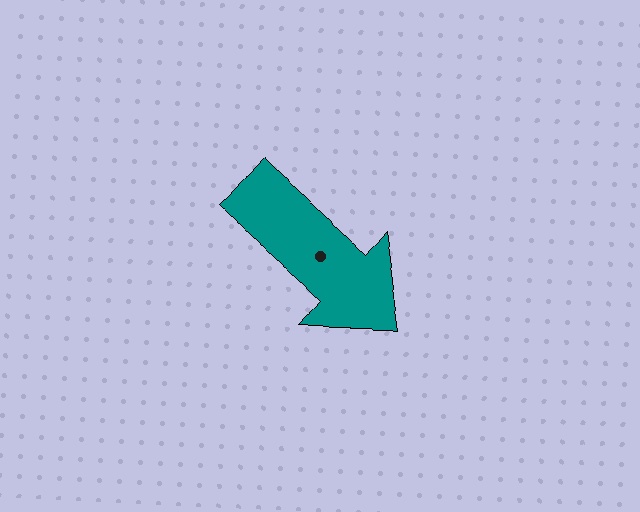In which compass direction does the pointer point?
Southeast.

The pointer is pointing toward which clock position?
Roughly 4 o'clock.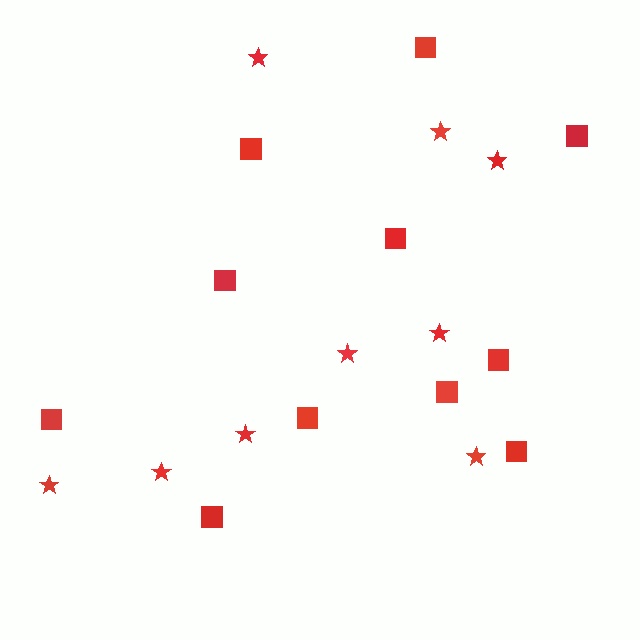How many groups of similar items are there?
There are 2 groups: one group of squares (11) and one group of stars (9).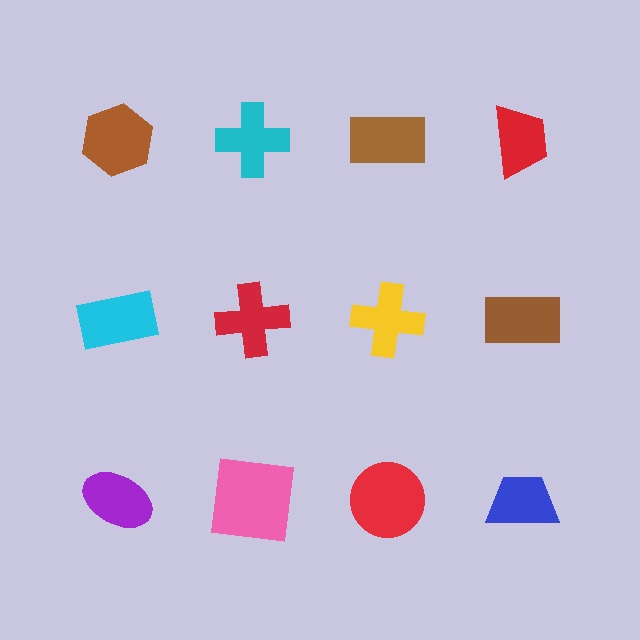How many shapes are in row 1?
4 shapes.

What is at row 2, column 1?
A cyan rectangle.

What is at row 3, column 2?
A pink square.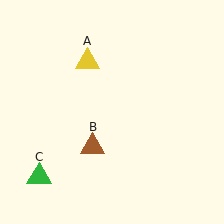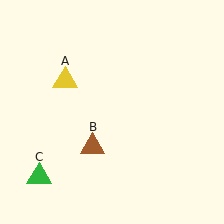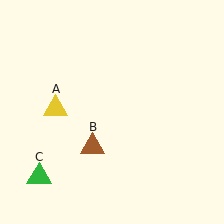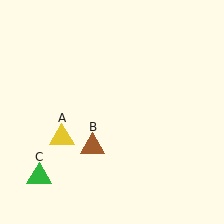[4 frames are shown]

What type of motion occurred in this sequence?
The yellow triangle (object A) rotated counterclockwise around the center of the scene.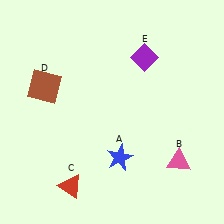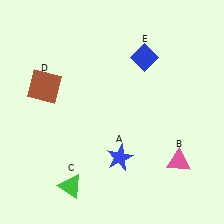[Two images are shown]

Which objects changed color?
C changed from red to green. E changed from purple to blue.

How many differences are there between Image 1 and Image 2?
There are 2 differences between the two images.